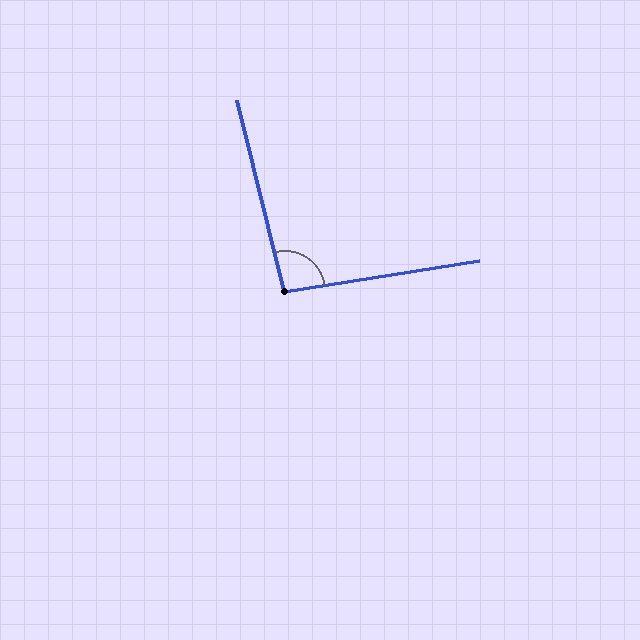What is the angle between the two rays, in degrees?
Approximately 95 degrees.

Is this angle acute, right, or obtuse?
It is obtuse.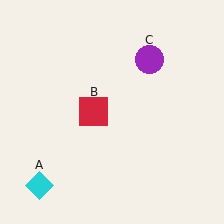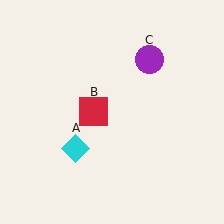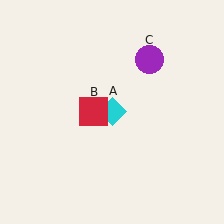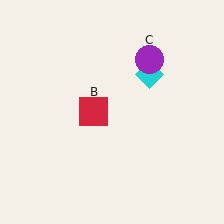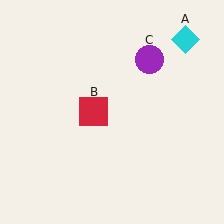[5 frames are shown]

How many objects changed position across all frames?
1 object changed position: cyan diamond (object A).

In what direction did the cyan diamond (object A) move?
The cyan diamond (object A) moved up and to the right.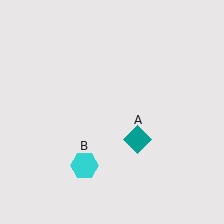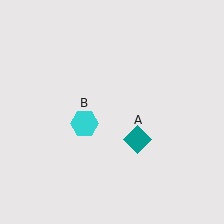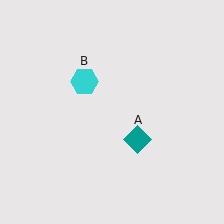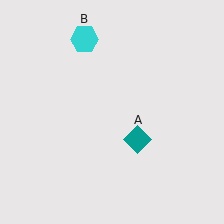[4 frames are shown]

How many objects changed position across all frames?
1 object changed position: cyan hexagon (object B).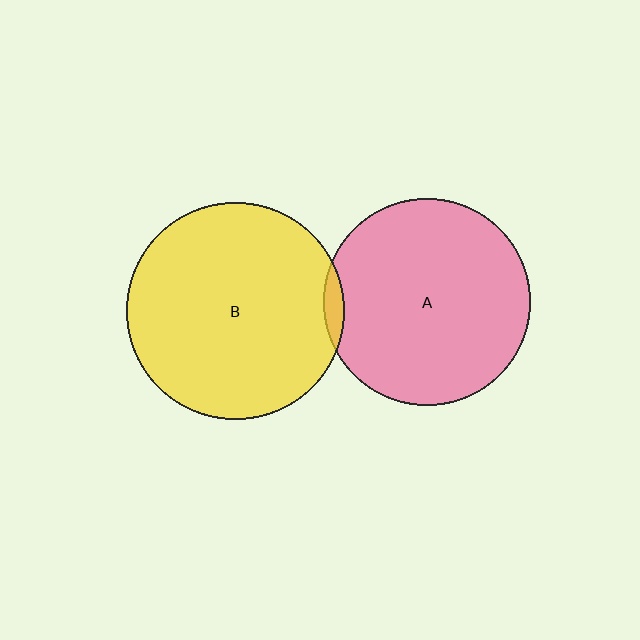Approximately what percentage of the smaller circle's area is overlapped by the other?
Approximately 5%.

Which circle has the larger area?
Circle B (yellow).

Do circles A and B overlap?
Yes.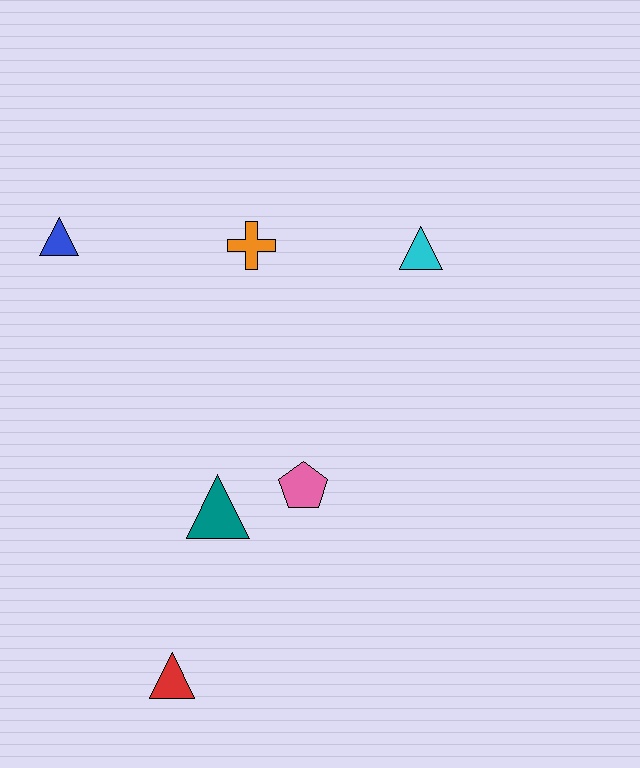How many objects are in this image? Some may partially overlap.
There are 6 objects.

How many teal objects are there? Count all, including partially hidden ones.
There is 1 teal object.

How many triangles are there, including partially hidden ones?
There are 4 triangles.